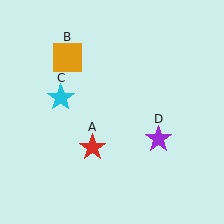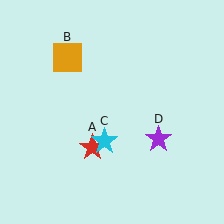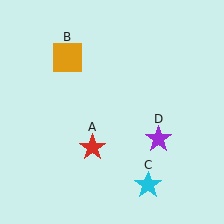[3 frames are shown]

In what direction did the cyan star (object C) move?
The cyan star (object C) moved down and to the right.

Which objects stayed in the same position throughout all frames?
Red star (object A) and orange square (object B) and purple star (object D) remained stationary.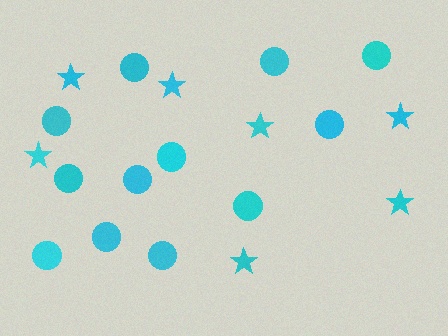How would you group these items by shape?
There are 2 groups: one group of circles (12) and one group of stars (7).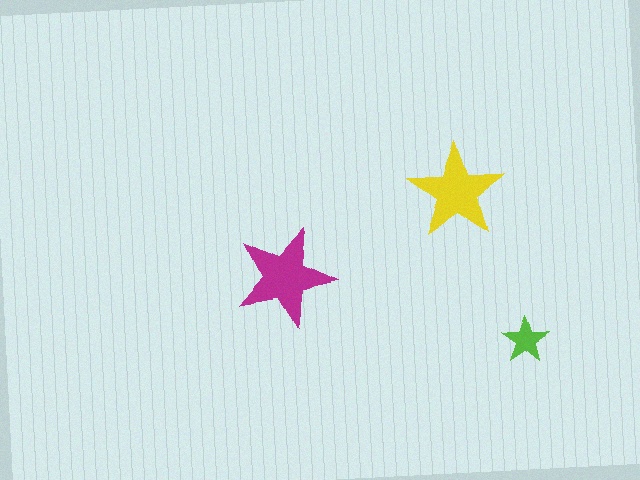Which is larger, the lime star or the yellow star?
The yellow one.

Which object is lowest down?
The lime star is bottommost.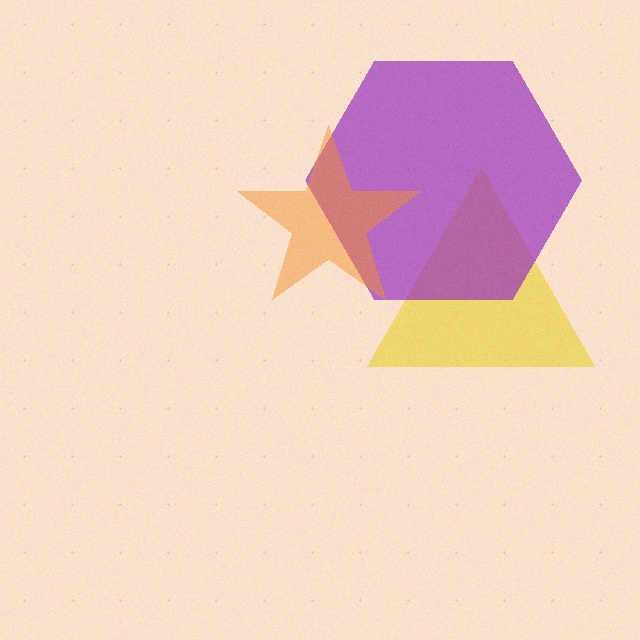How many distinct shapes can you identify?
There are 3 distinct shapes: a yellow triangle, a purple hexagon, an orange star.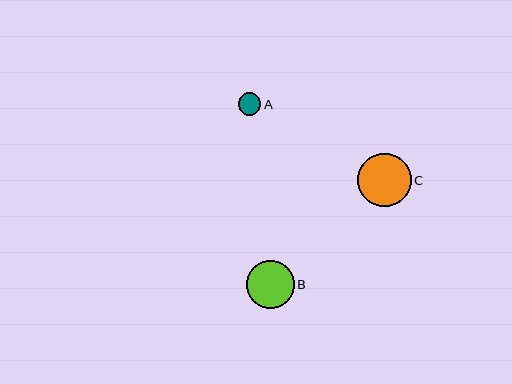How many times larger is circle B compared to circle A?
Circle B is approximately 2.1 times the size of circle A.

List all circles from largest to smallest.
From largest to smallest: C, B, A.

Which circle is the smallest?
Circle A is the smallest with a size of approximately 22 pixels.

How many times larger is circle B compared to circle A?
Circle B is approximately 2.1 times the size of circle A.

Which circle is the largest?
Circle C is the largest with a size of approximately 54 pixels.